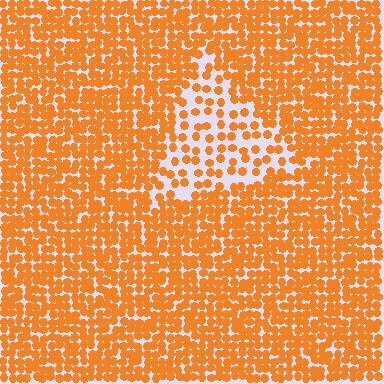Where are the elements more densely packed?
The elements are more densely packed outside the triangle boundary.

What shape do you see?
I see a triangle.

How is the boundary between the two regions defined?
The boundary is defined by a change in element density (approximately 2.3x ratio). All elements are the same color, size, and shape.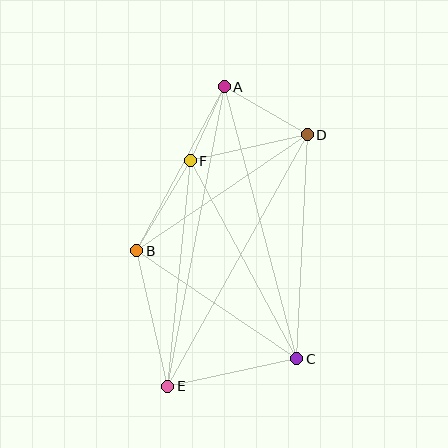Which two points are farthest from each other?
Points A and E are farthest from each other.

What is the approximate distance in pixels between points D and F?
The distance between D and F is approximately 120 pixels.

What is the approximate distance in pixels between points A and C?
The distance between A and C is approximately 282 pixels.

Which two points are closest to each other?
Points A and F are closest to each other.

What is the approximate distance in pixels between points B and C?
The distance between B and C is approximately 193 pixels.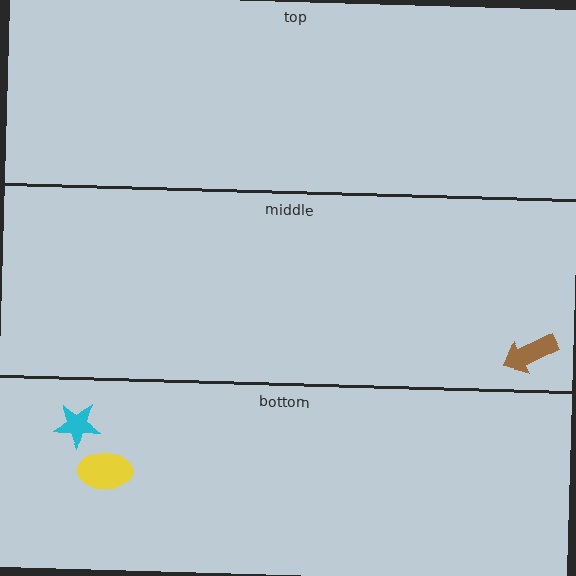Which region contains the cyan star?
The bottom region.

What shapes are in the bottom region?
The yellow ellipse, the cyan star.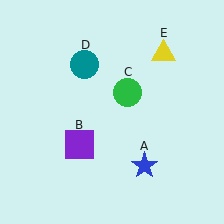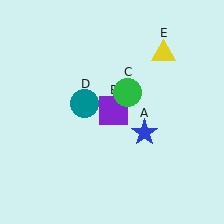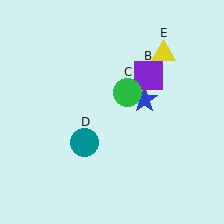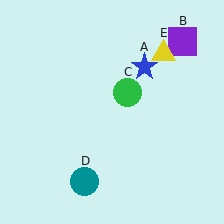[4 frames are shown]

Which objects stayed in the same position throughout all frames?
Green circle (object C) and yellow triangle (object E) remained stationary.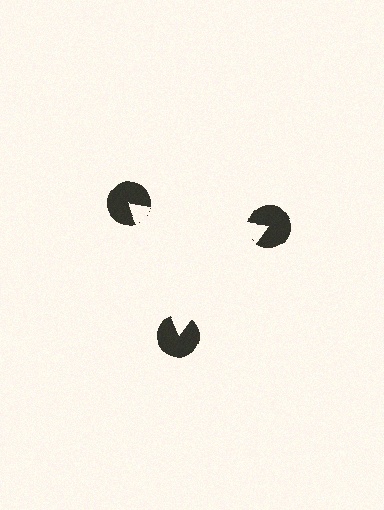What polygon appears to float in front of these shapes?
An illusory triangle — its edges are inferred from the aligned wedge cuts in the pac-man discs, not physically drawn.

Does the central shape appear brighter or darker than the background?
It typically appears slightly brighter than the background, even though no actual brightness change is drawn.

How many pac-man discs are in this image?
There are 3 — one at each vertex of the illusory triangle.